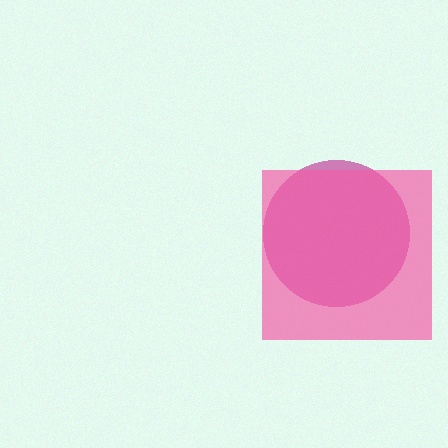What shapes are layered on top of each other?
The layered shapes are: a magenta circle, a pink square.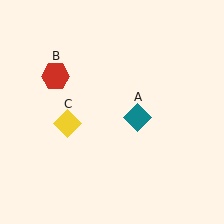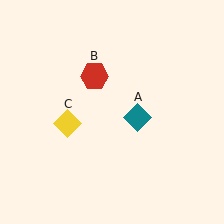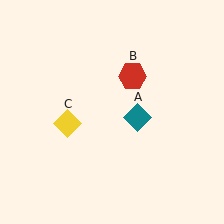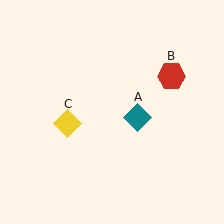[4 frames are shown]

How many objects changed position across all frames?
1 object changed position: red hexagon (object B).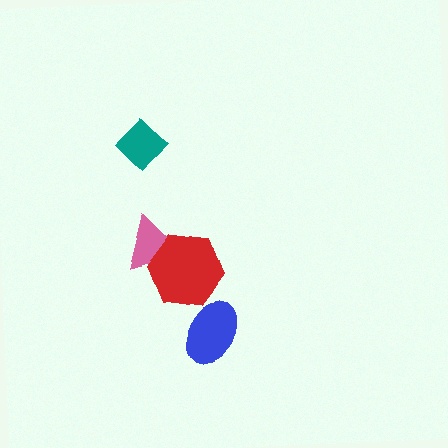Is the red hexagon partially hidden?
No, no other shape covers it.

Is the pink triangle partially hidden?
Yes, it is partially covered by another shape.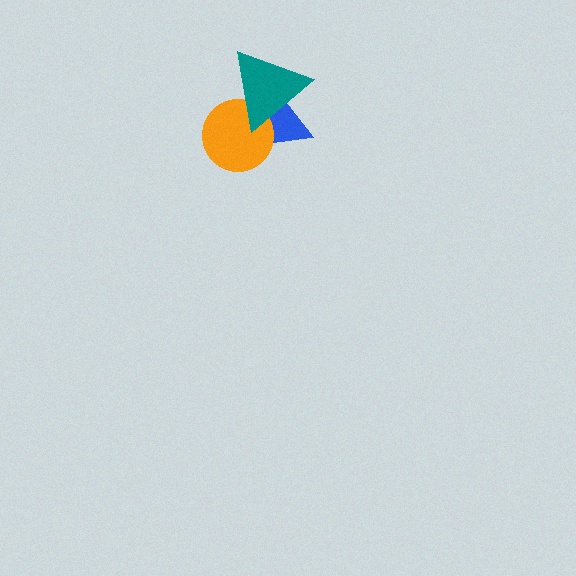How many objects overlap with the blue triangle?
2 objects overlap with the blue triangle.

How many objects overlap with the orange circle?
2 objects overlap with the orange circle.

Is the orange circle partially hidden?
Yes, it is partially covered by another shape.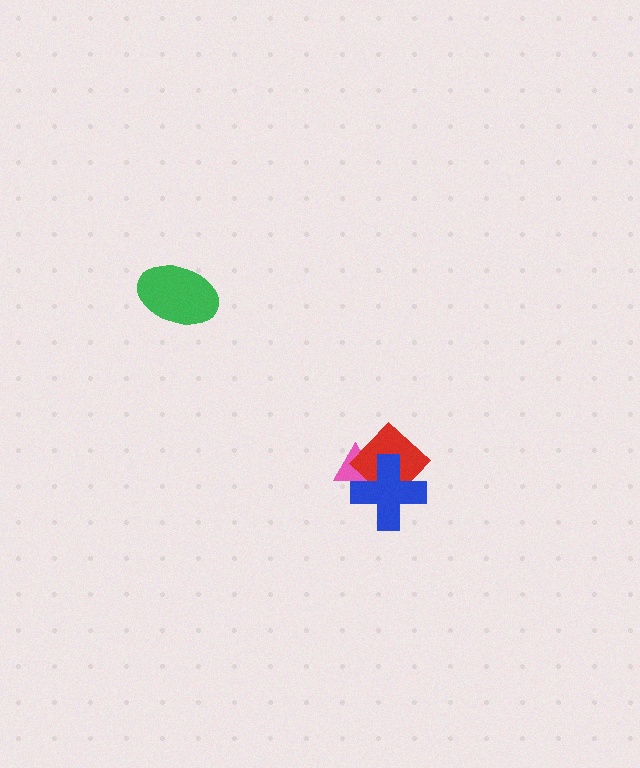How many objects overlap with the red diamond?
2 objects overlap with the red diamond.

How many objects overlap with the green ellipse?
0 objects overlap with the green ellipse.